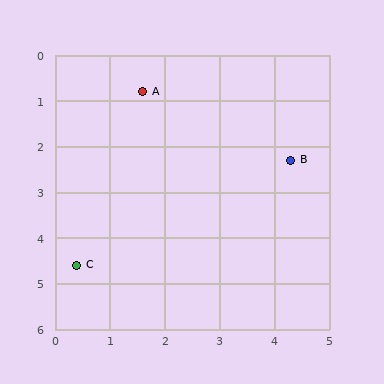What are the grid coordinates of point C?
Point C is at approximately (0.4, 4.6).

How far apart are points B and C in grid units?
Points B and C are about 4.5 grid units apart.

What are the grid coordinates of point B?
Point B is at approximately (4.3, 2.3).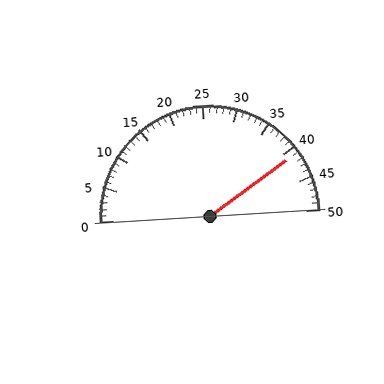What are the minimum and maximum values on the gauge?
The gauge ranges from 0 to 50.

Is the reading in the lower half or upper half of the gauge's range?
The reading is in the upper half of the range (0 to 50).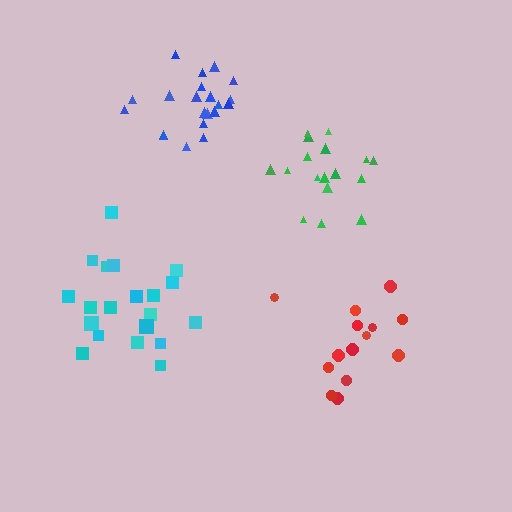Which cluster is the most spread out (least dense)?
Red.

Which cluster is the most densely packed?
Blue.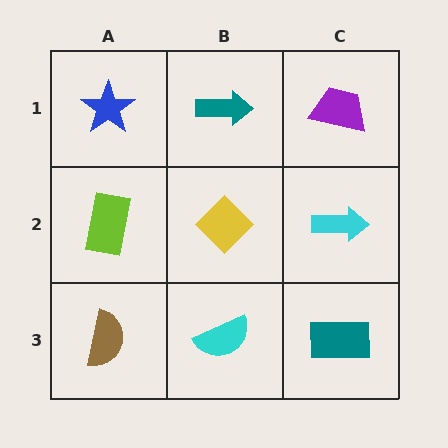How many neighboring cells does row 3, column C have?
2.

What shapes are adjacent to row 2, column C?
A purple trapezoid (row 1, column C), a teal rectangle (row 3, column C), a yellow diamond (row 2, column B).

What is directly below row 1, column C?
A cyan arrow.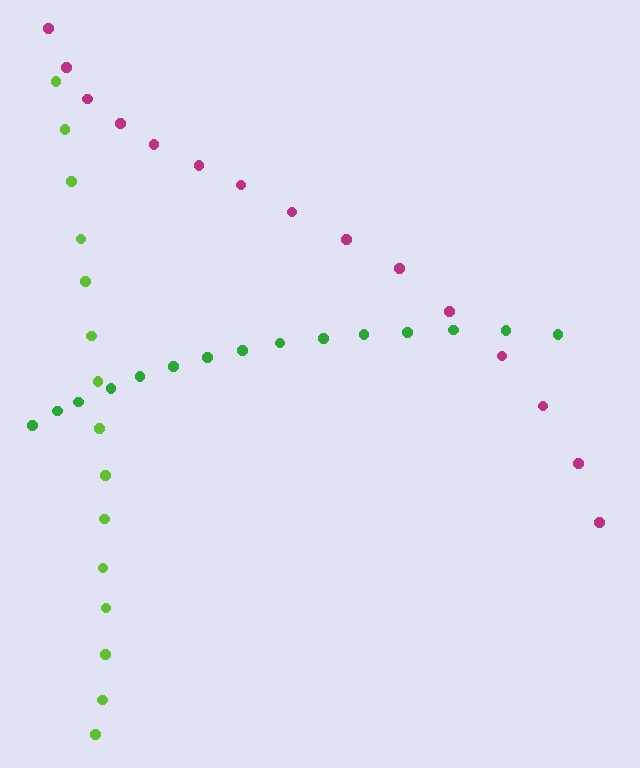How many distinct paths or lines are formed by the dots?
There are 3 distinct paths.